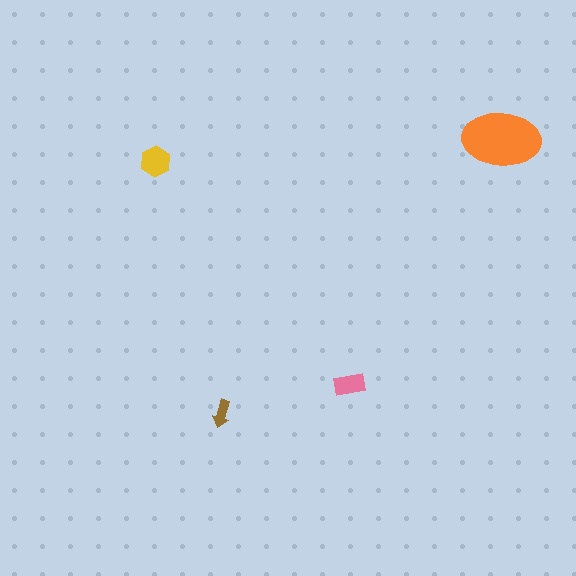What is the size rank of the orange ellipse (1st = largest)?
1st.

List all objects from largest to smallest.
The orange ellipse, the yellow hexagon, the pink rectangle, the brown arrow.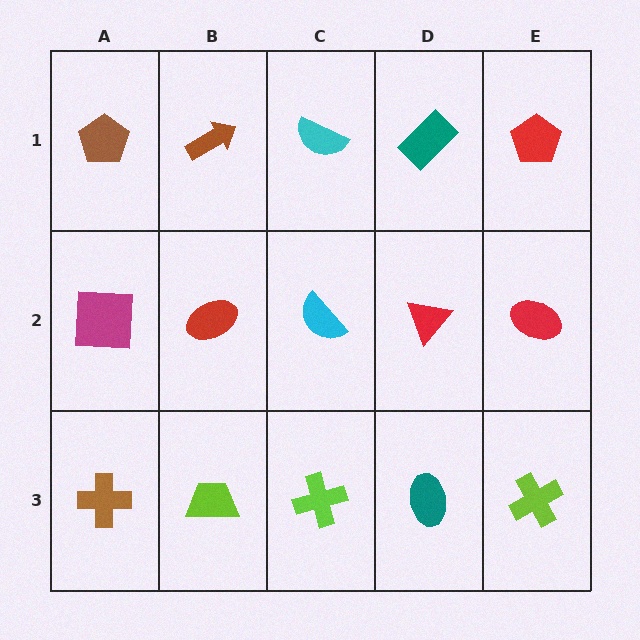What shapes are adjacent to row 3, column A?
A magenta square (row 2, column A), a lime trapezoid (row 3, column B).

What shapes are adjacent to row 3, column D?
A red triangle (row 2, column D), a lime cross (row 3, column C), a lime cross (row 3, column E).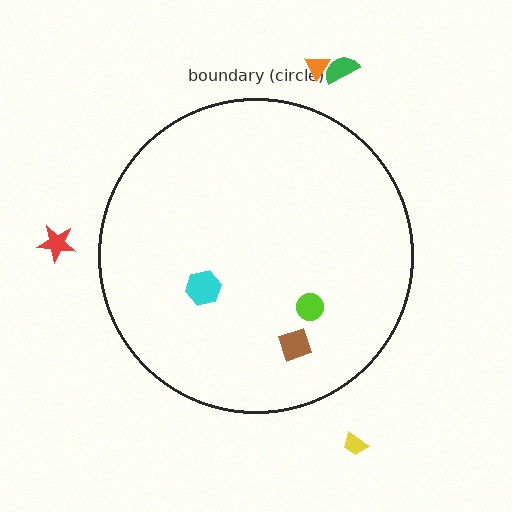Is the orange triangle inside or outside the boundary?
Outside.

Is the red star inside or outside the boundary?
Outside.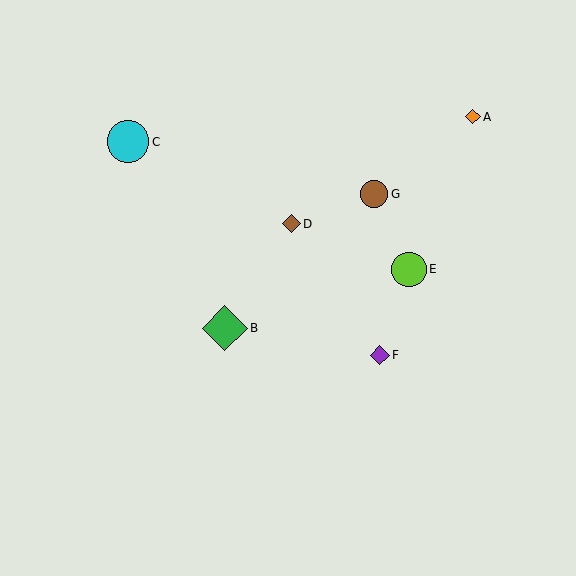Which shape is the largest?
The green diamond (labeled B) is the largest.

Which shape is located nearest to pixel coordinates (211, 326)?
The green diamond (labeled B) at (225, 328) is nearest to that location.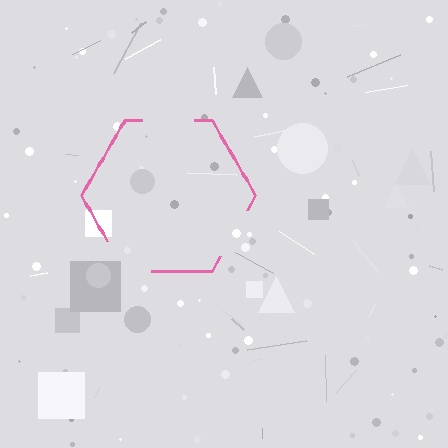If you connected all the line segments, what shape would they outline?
They would outline a hexagon.